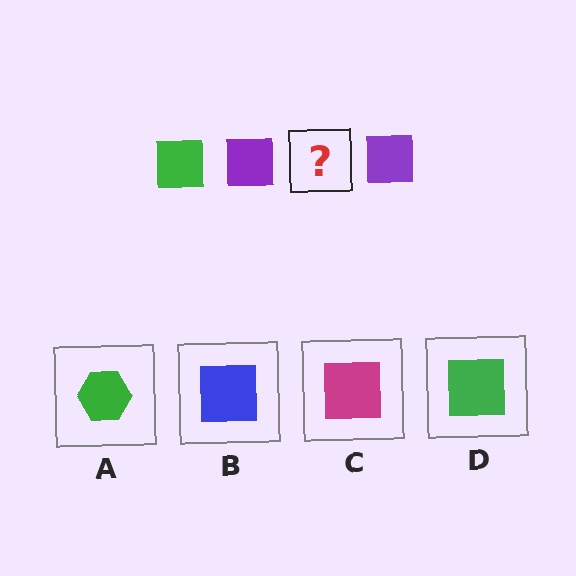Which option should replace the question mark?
Option D.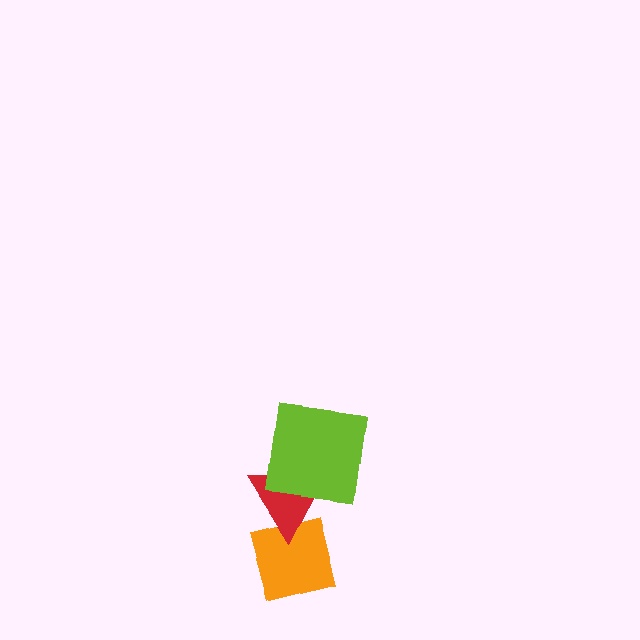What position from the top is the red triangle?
The red triangle is 2nd from the top.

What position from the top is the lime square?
The lime square is 1st from the top.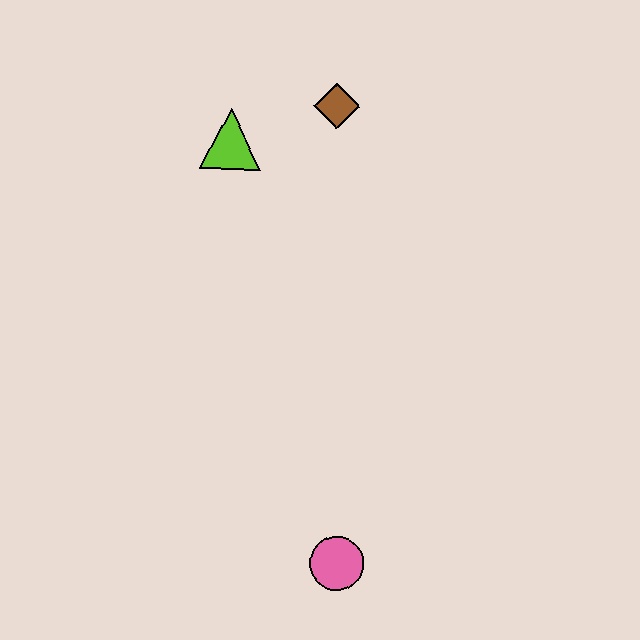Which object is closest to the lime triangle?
The brown diamond is closest to the lime triangle.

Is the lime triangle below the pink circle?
No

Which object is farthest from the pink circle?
The brown diamond is farthest from the pink circle.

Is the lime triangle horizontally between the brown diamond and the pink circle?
No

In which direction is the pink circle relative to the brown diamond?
The pink circle is below the brown diamond.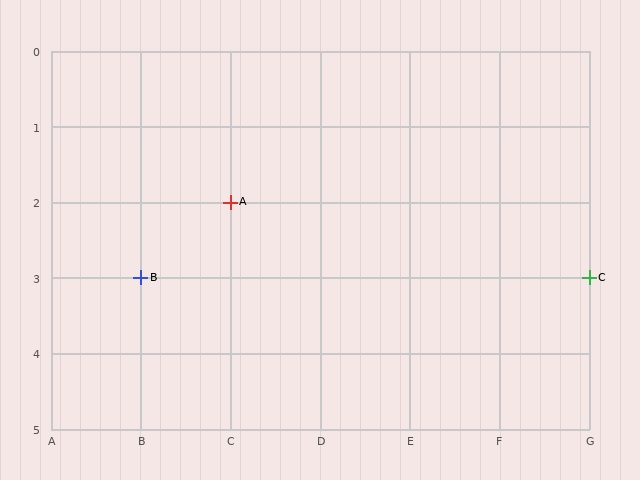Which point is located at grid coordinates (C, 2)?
Point A is at (C, 2).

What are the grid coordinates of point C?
Point C is at grid coordinates (G, 3).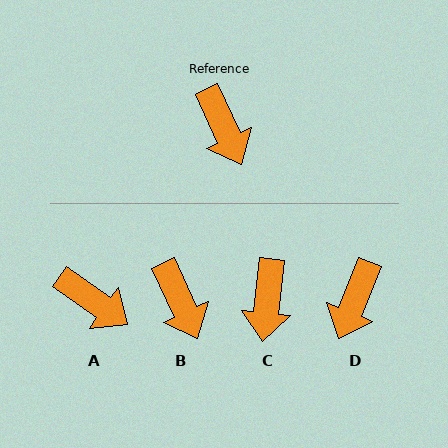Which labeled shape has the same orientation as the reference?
B.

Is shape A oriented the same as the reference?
No, it is off by about 30 degrees.